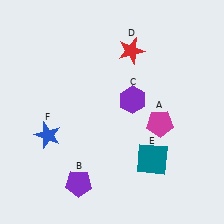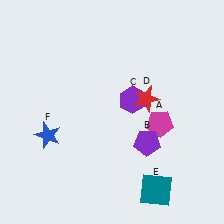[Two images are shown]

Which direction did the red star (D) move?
The red star (D) moved down.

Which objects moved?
The objects that moved are: the purple pentagon (B), the red star (D), the teal square (E).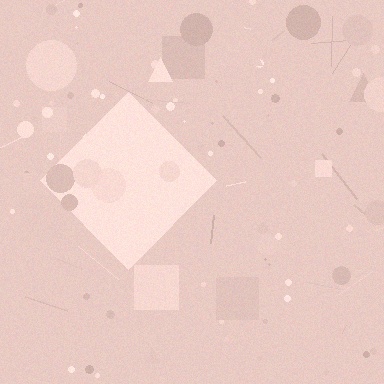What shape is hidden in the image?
A diamond is hidden in the image.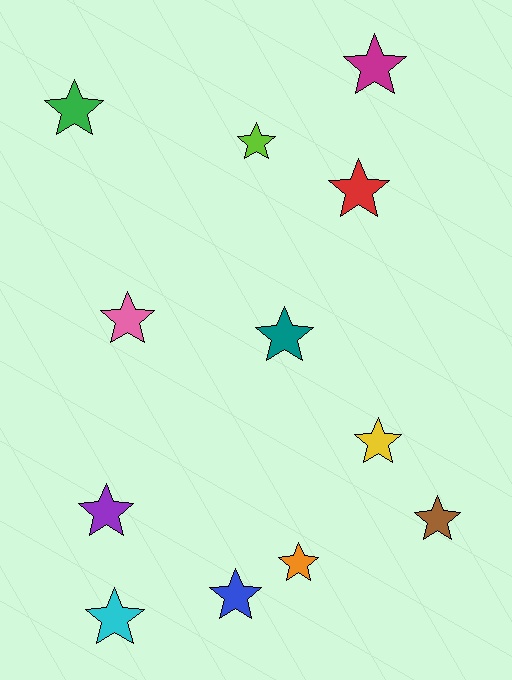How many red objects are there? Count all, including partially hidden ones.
There is 1 red object.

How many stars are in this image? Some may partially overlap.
There are 12 stars.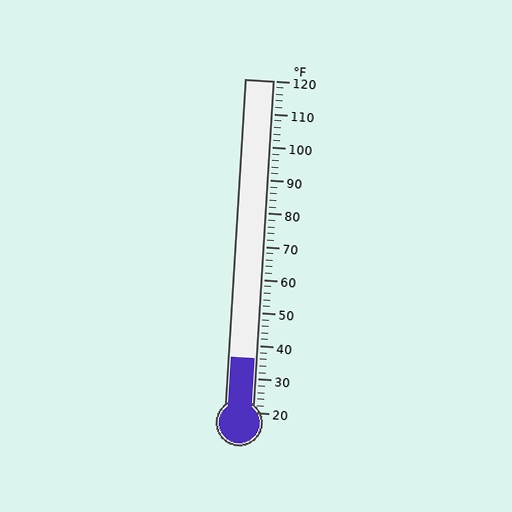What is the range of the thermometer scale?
The thermometer scale ranges from 20°F to 120°F.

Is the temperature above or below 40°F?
The temperature is below 40°F.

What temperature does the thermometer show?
The thermometer shows approximately 36°F.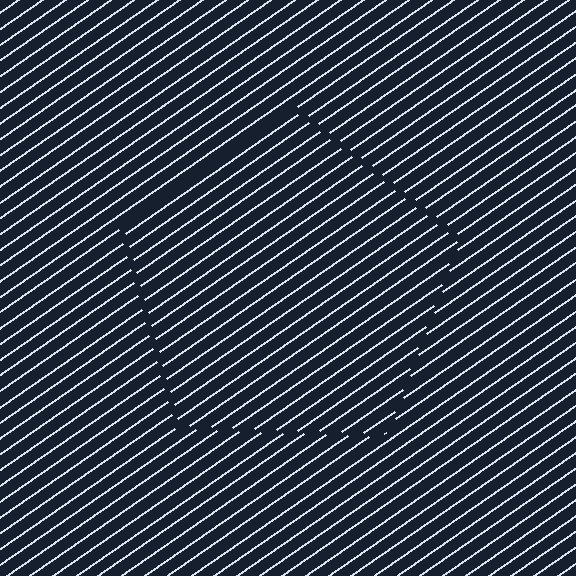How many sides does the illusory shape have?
5 sides — the line-ends trace a pentagon.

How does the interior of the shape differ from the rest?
The interior of the shape contains the same grating, shifted by half a period — the contour is defined by the phase discontinuity where line-ends from the inner and outer gratings abut.